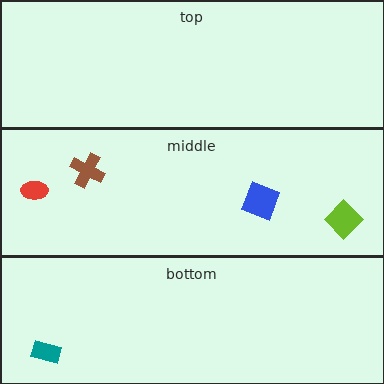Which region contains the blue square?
The middle region.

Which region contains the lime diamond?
The middle region.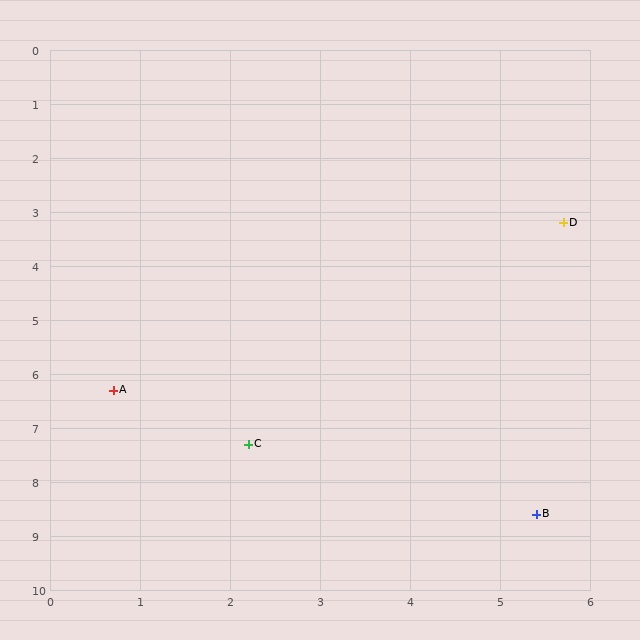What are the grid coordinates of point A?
Point A is at approximately (0.7, 6.3).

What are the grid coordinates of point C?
Point C is at approximately (2.2, 7.3).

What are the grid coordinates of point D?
Point D is at approximately (5.7, 3.2).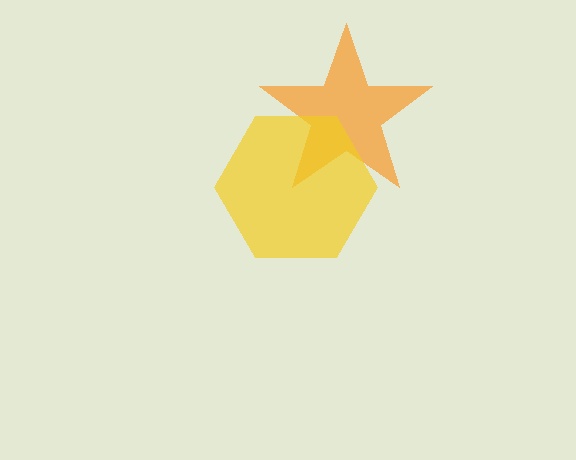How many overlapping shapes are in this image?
There are 2 overlapping shapes in the image.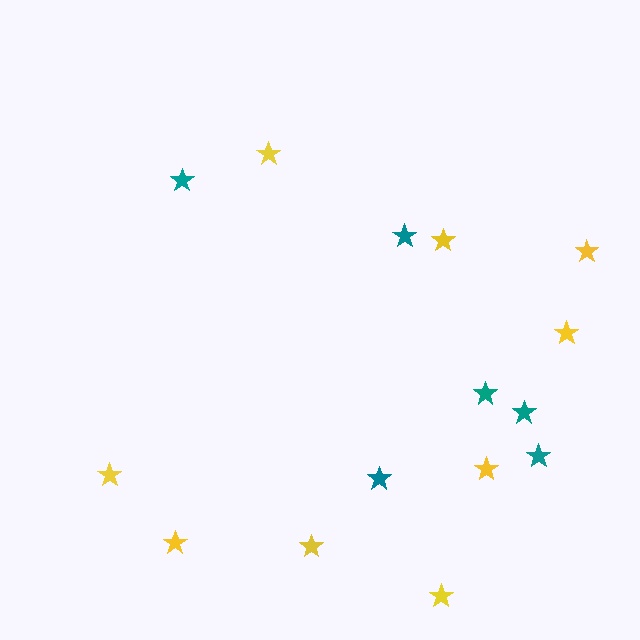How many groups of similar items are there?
There are 2 groups: one group of teal stars (6) and one group of yellow stars (9).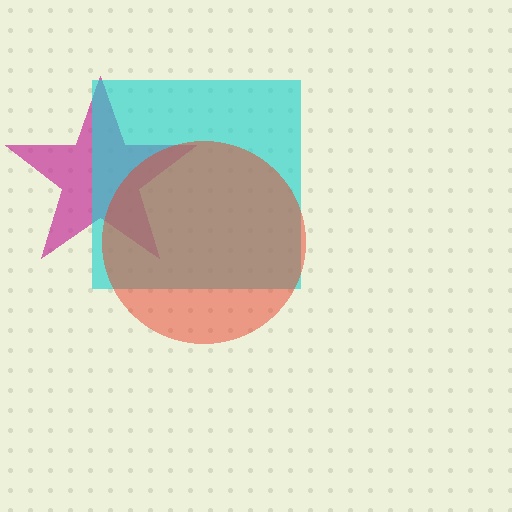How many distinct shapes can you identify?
There are 3 distinct shapes: a magenta star, a cyan square, a red circle.